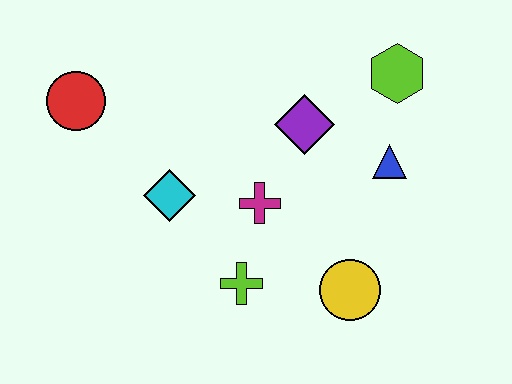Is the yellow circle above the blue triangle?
No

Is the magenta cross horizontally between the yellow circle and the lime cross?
Yes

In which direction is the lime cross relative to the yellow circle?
The lime cross is to the left of the yellow circle.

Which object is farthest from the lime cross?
The lime hexagon is farthest from the lime cross.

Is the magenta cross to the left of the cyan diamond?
No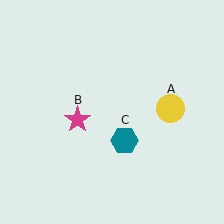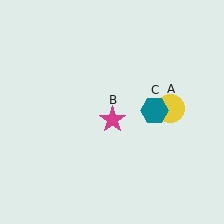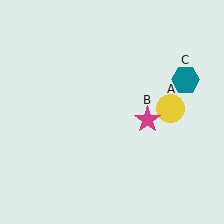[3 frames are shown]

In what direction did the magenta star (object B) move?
The magenta star (object B) moved right.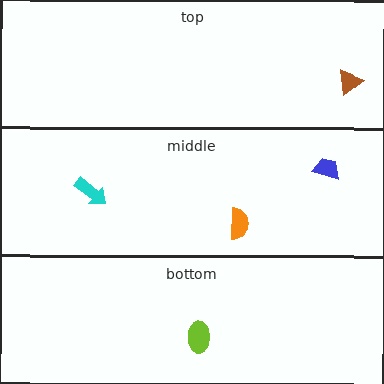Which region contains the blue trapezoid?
The middle region.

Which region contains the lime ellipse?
The bottom region.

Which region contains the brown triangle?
The top region.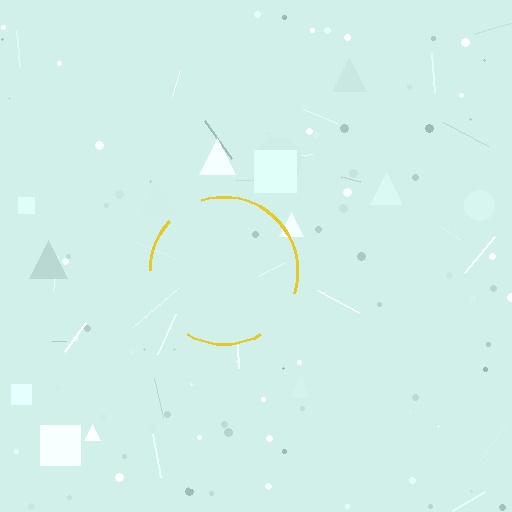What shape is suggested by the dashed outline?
The dashed outline suggests a circle.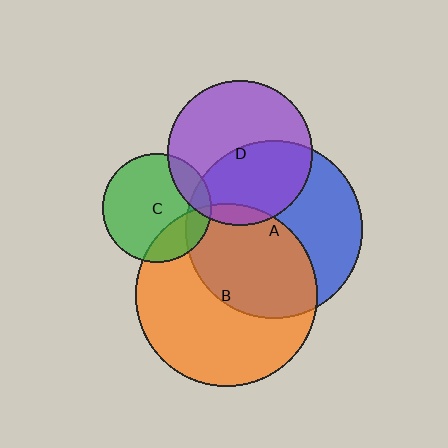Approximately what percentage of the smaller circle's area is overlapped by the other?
Approximately 15%.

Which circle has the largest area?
Circle B (orange).